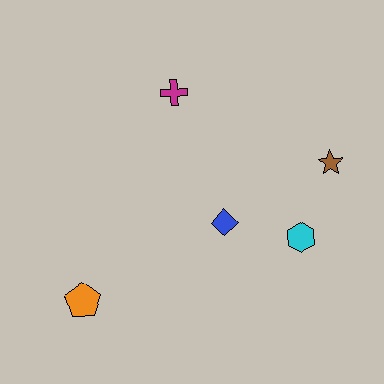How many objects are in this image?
There are 5 objects.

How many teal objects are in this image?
There are no teal objects.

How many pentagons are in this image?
There is 1 pentagon.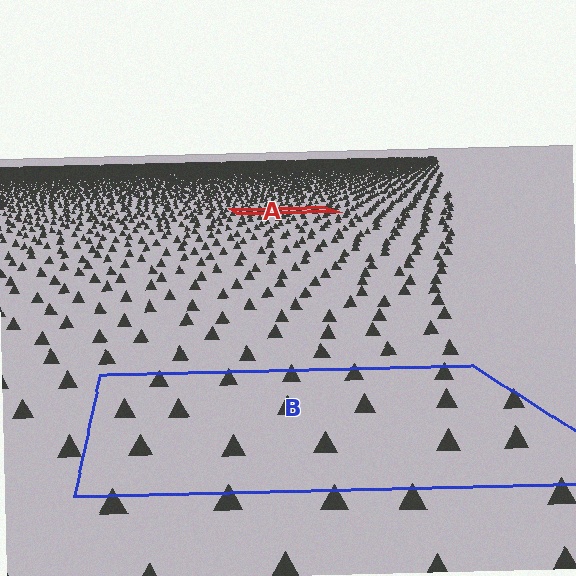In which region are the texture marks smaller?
The texture marks are smaller in region A, because it is farther away.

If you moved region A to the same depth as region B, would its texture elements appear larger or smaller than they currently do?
They would appear larger. At a closer depth, the same texture elements are projected at a bigger on-screen size.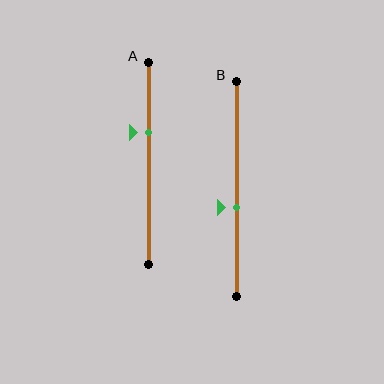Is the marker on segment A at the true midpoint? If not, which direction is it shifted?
No, the marker on segment A is shifted upward by about 16% of the segment length.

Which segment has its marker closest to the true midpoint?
Segment B has its marker closest to the true midpoint.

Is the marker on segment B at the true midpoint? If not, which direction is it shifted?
No, the marker on segment B is shifted downward by about 8% of the segment length.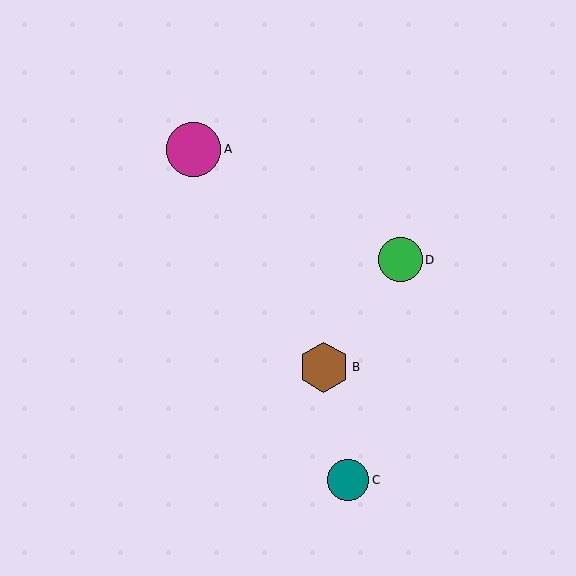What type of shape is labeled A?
Shape A is a magenta circle.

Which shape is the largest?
The magenta circle (labeled A) is the largest.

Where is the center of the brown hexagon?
The center of the brown hexagon is at (324, 367).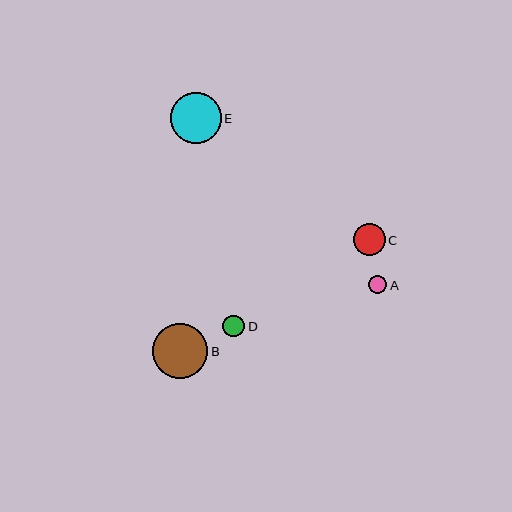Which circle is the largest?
Circle B is the largest with a size of approximately 55 pixels.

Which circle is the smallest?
Circle A is the smallest with a size of approximately 18 pixels.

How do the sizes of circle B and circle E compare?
Circle B and circle E are approximately the same size.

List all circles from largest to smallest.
From largest to smallest: B, E, C, D, A.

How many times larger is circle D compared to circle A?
Circle D is approximately 1.2 times the size of circle A.